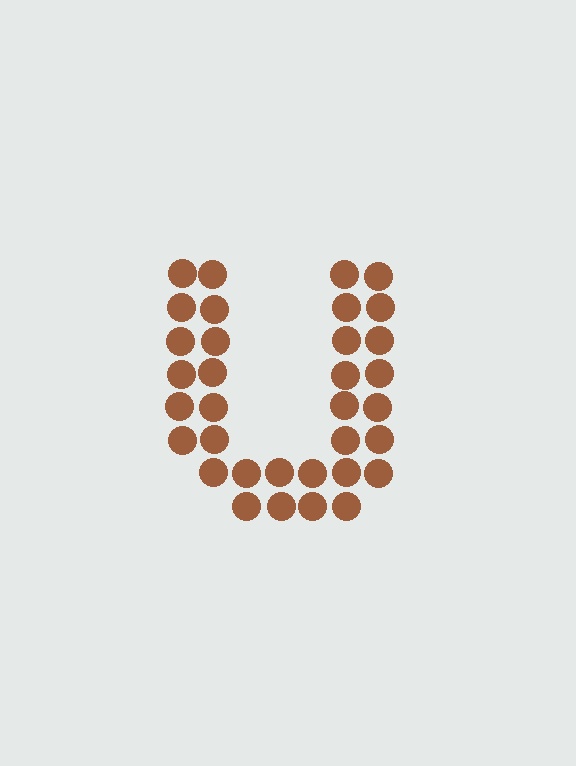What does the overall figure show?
The overall figure shows the letter U.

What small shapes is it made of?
It is made of small circles.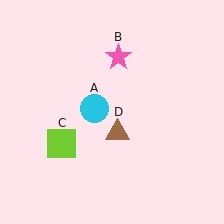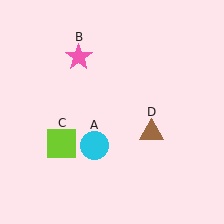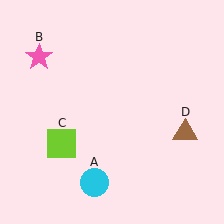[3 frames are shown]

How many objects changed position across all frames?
3 objects changed position: cyan circle (object A), pink star (object B), brown triangle (object D).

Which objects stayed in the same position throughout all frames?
Lime square (object C) remained stationary.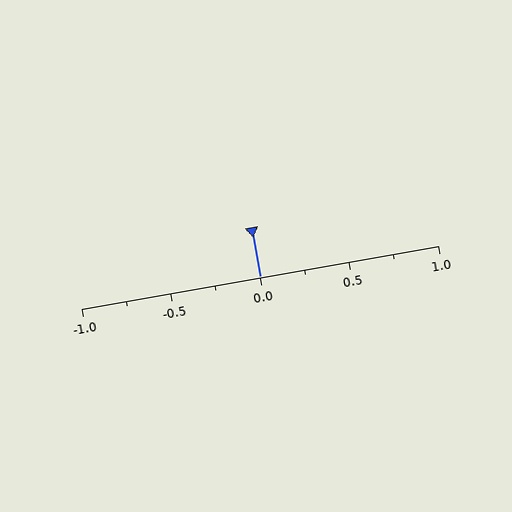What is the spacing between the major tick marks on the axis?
The major ticks are spaced 0.5 apart.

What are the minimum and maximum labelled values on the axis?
The axis runs from -1.0 to 1.0.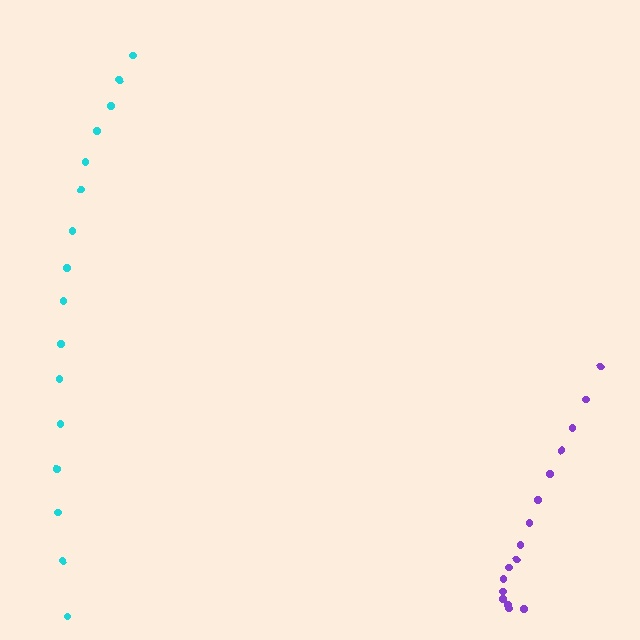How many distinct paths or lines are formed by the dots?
There are 2 distinct paths.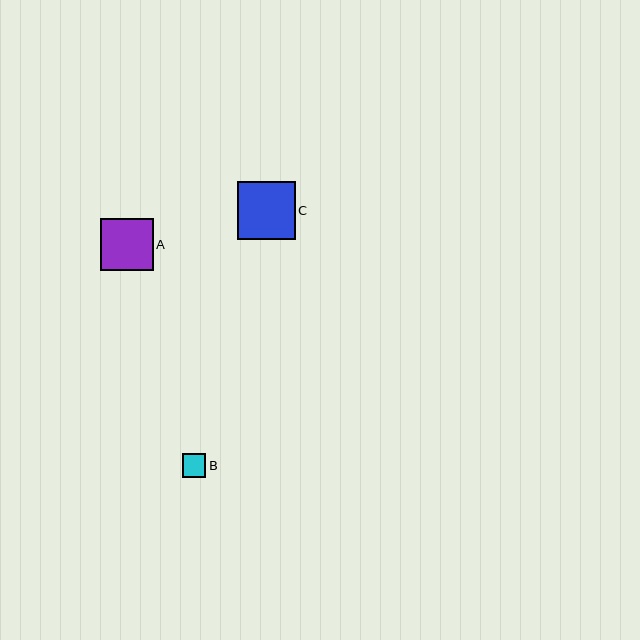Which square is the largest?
Square C is the largest with a size of approximately 58 pixels.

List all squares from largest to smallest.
From largest to smallest: C, A, B.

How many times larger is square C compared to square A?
Square C is approximately 1.1 times the size of square A.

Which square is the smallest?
Square B is the smallest with a size of approximately 23 pixels.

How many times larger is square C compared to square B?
Square C is approximately 2.5 times the size of square B.